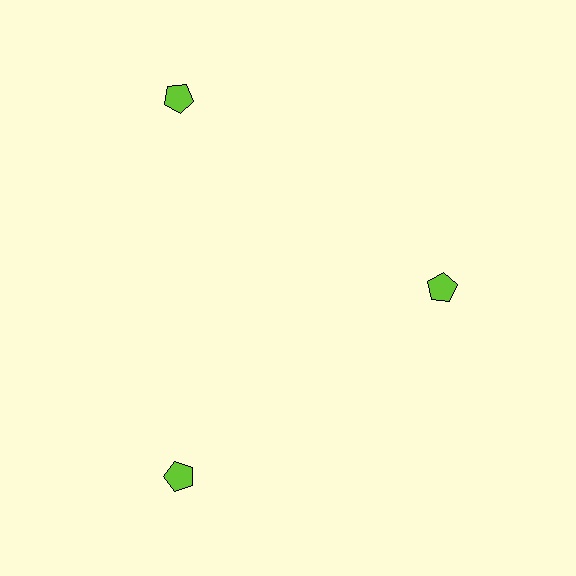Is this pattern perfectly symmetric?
No. The 3 lime pentagons are arranged in a ring, but one element near the 3 o'clock position is pulled inward toward the center, breaking the 3-fold rotational symmetry.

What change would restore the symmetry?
The symmetry would be restored by moving it outward, back onto the ring so that all 3 pentagons sit at equal angles and equal distance from the center.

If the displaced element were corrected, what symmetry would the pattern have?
It would have 3-fold rotational symmetry — the pattern would map onto itself every 120 degrees.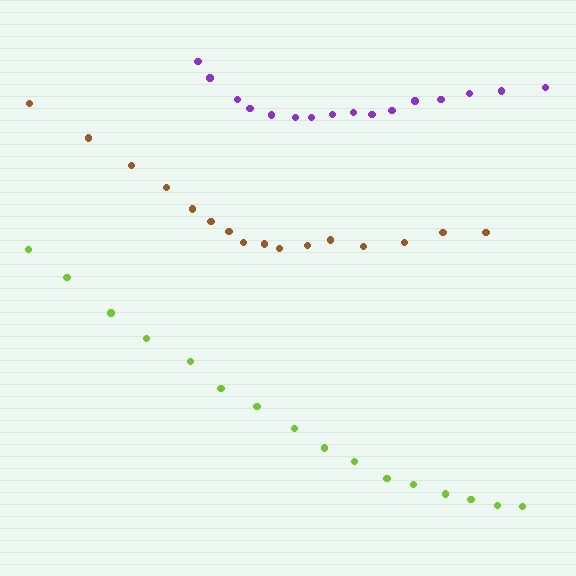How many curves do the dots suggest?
There are 3 distinct paths.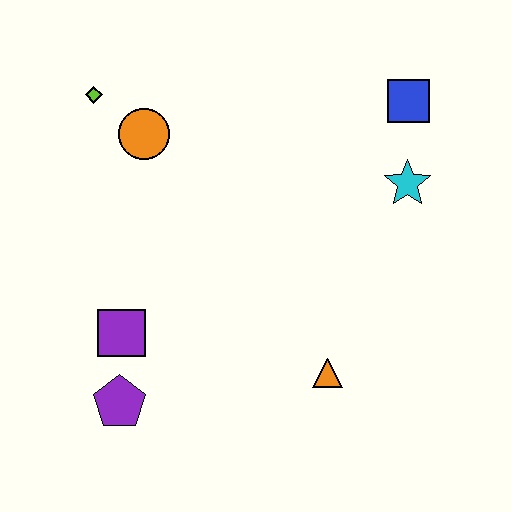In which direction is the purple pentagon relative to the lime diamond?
The purple pentagon is below the lime diamond.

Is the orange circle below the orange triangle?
No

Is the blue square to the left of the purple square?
No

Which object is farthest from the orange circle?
The orange triangle is farthest from the orange circle.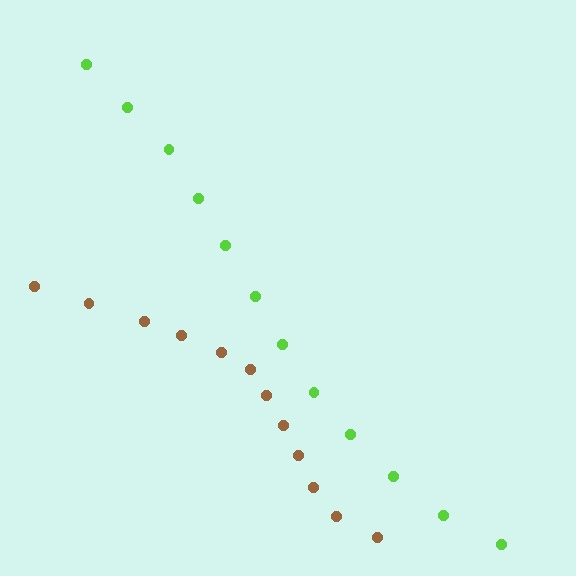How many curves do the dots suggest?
There are 2 distinct paths.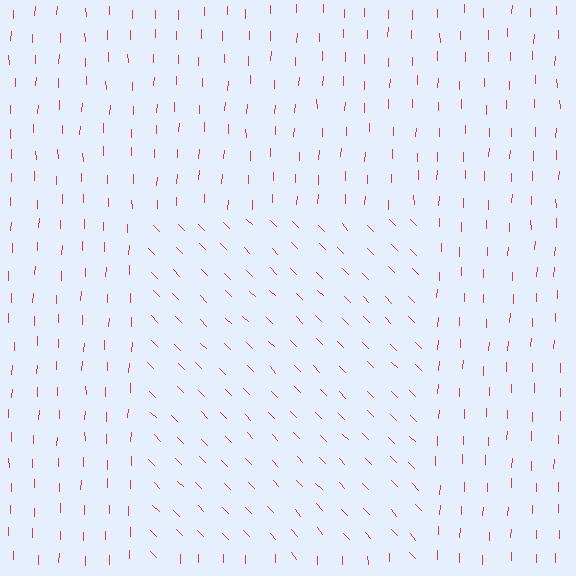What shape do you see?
I see a rectangle.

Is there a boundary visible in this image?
Yes, there is a texture boundary formed by a change in line orientation.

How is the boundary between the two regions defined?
The boundary is defined purely by a change in line orientation (approximately 45 degrees difference). All lines are the same color and thickness.